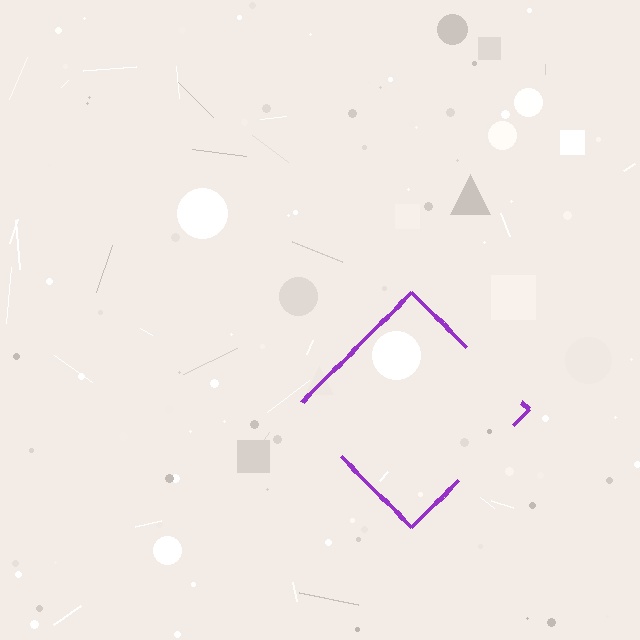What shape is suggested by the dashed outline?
The dashed outline suggests a diamond.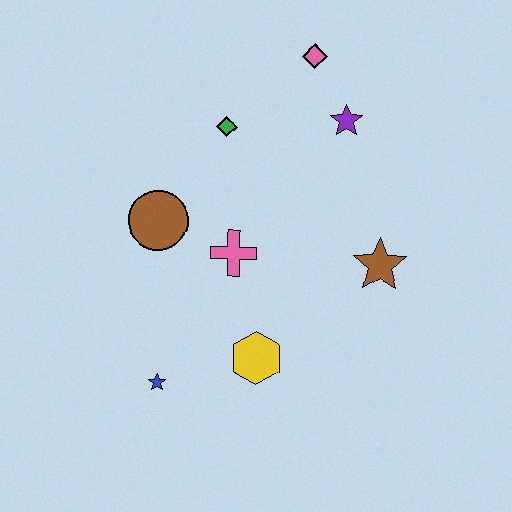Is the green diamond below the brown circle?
No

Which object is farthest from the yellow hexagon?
The pink diamond is farthest from the yellow hexagon.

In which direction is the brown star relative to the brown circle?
The brown star is to the right of the brown circle.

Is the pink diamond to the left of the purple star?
Yes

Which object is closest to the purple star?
The pink diamond is closest to the purple star.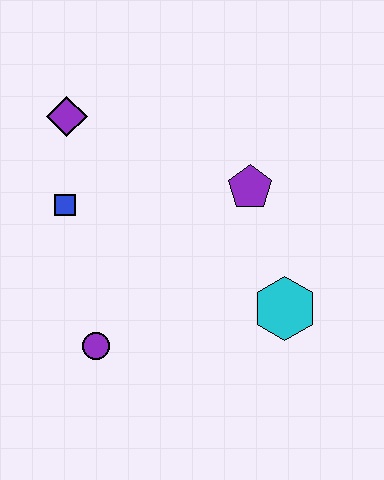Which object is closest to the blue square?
The purple diamond is closest to the blue square.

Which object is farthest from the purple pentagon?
The purple circle is farthest from the purple pentagon.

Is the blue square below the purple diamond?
Yes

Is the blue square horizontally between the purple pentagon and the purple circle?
No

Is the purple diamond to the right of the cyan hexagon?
No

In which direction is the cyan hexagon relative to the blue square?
The cyan hexagon is to the right of the blue square.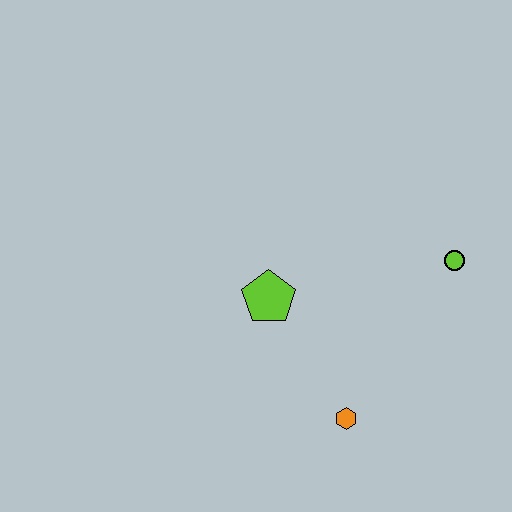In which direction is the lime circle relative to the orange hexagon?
The lime circle is above the orange hexagon.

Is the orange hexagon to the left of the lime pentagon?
No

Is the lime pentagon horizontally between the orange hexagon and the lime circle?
No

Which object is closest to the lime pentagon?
The orange hexagon is closest to the lime pentagon.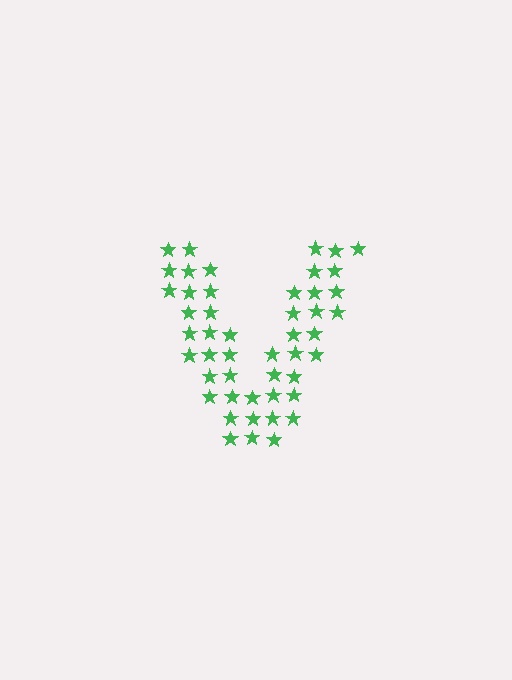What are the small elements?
The small elements are stars.